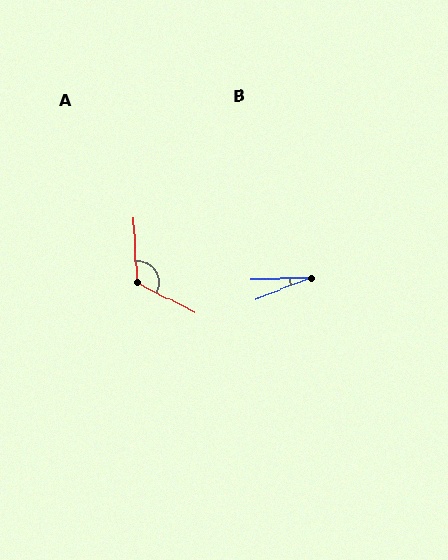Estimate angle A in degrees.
Approximately 120 degrees.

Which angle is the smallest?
B, at approximately 19 degrees.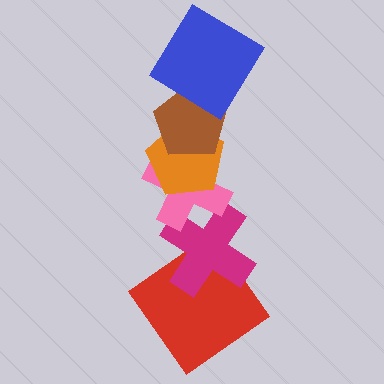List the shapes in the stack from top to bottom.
From top to bottom: the blue diamond, the brown pentagon, the orange pentagon, the pink cross, the magenta cross, the red diamond.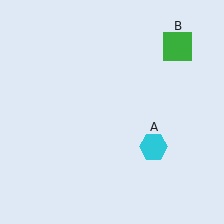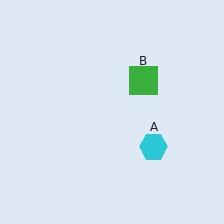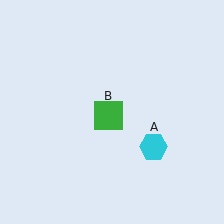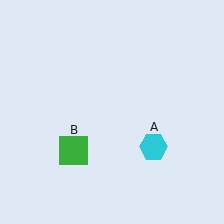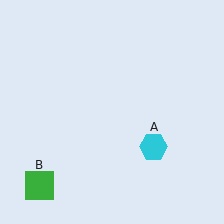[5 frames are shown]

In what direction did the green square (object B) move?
The green square (object B) moved down and to the left.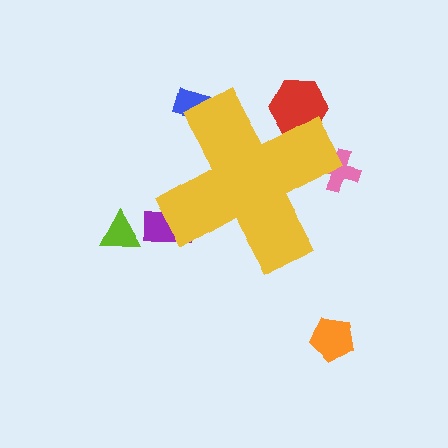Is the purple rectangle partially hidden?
Yes, the purple rectangle is partially hidden behind the yellow cross.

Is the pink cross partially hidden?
Yes, the pink cross is partially hidden behind the yellow cross.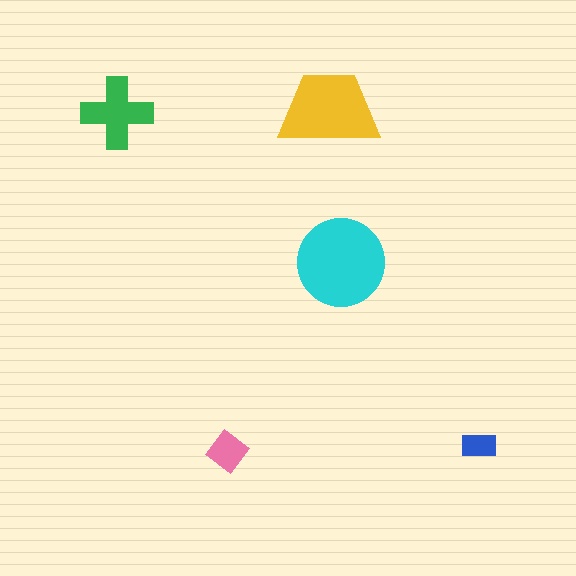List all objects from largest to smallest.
The cyan circle, the yellow trapezoid, the green cross, the pink diamond, the blue rectangle.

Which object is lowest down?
The pink diamond is bottommost.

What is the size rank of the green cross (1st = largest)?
3rd.